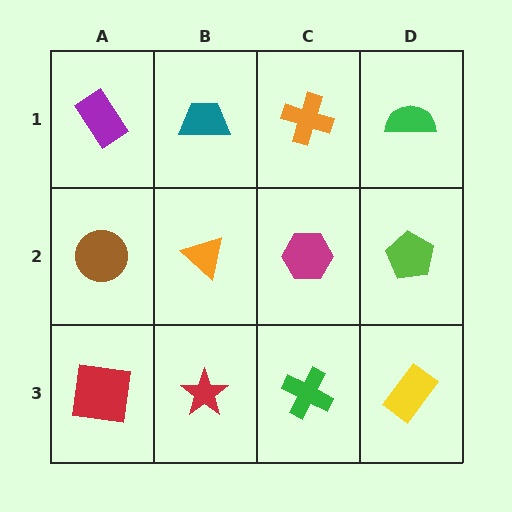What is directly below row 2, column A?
A red square.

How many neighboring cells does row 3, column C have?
3.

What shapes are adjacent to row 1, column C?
A magenta hexagon (row 2, column C), a teal trapezoid (row 1, column B), a green semicircle (row 1, column D).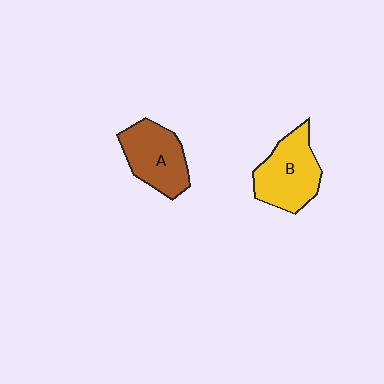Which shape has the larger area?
Shape B (yellow).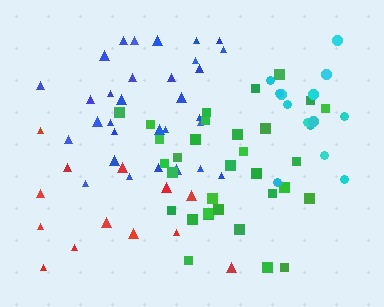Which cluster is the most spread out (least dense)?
Red.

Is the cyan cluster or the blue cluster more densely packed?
Blue.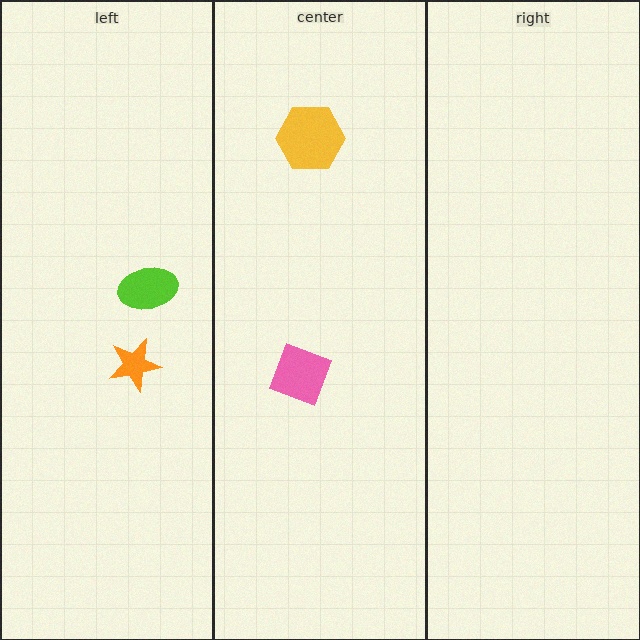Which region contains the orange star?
The left region.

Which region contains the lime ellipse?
The left region.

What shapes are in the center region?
The pink square, the yellow hexagon.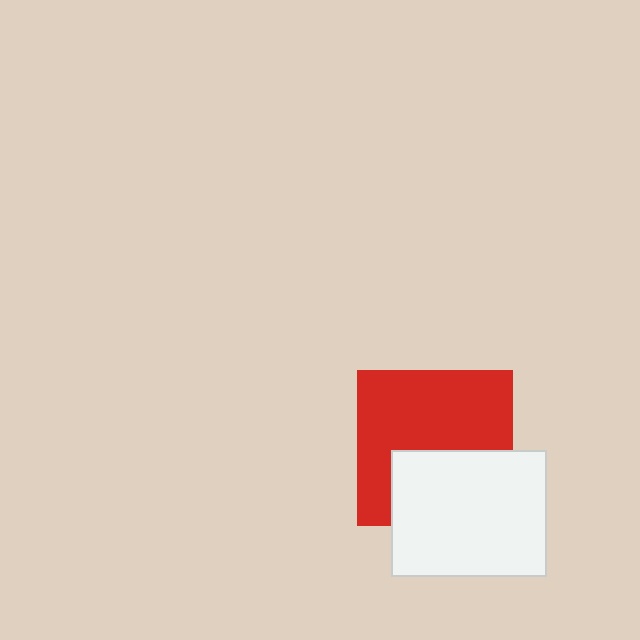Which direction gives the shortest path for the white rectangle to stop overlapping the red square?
Moving down gives the shortest separation.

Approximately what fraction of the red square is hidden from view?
Roughly 38% of the red square is hidden behind the white rectangle.